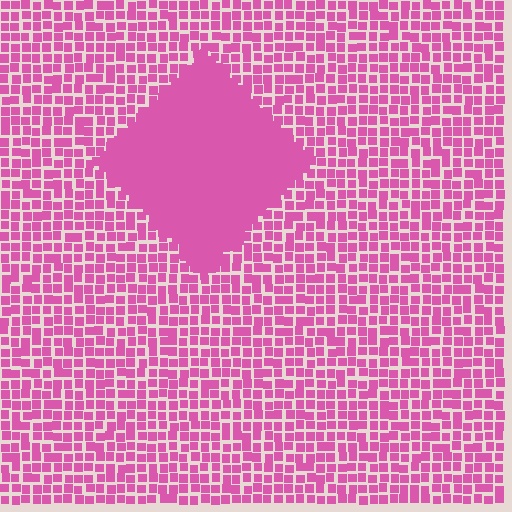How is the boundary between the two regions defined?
The boundary is defined by a change in element density (approximately 2.1x ratio). All elements are the same color, size, and shape.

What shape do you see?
I see a diamond.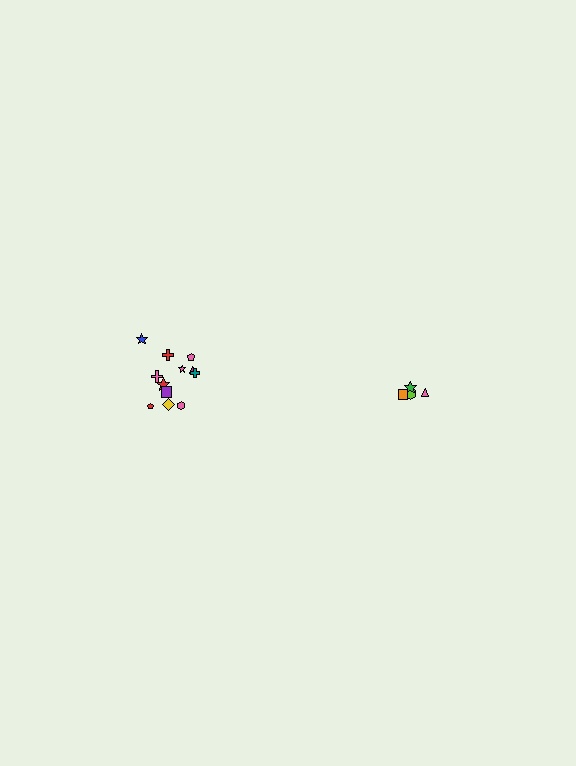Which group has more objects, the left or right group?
The left group.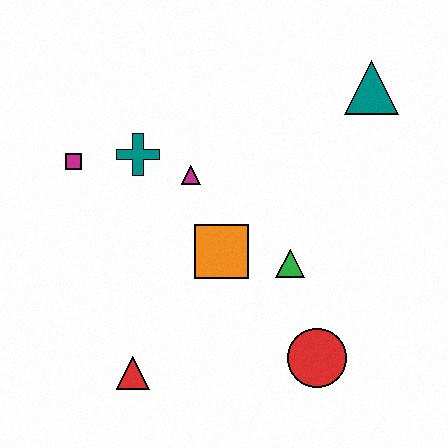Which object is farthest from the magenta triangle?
The red circle is farthest from the magenta triangle.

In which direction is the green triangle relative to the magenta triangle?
The green triangle is to the right of the magenta triangle.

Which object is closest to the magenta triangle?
The teal cross is closest to the magenta triangle.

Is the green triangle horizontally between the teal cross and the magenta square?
No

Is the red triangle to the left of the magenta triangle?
Yes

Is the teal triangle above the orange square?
Yes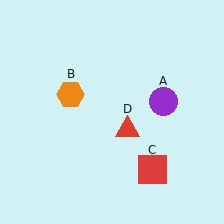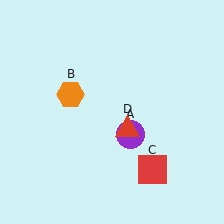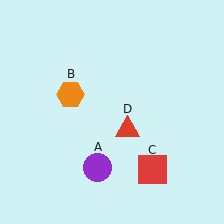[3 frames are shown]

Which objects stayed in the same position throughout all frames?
Orange hexagon (object B) and red square (object C) and red triangle (object D) remained stationary.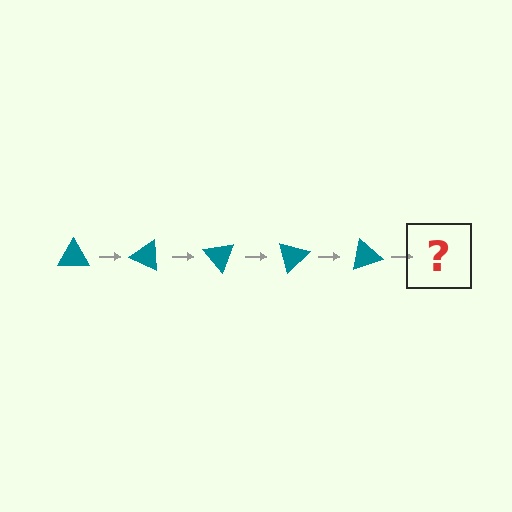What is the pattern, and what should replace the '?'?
The pattern is that the triangle rotates 25 degrees each step. The '?' should be a teal triangle rotated 125 degrees.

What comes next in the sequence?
The next element should be a teal triangle rotated 125 degrees.